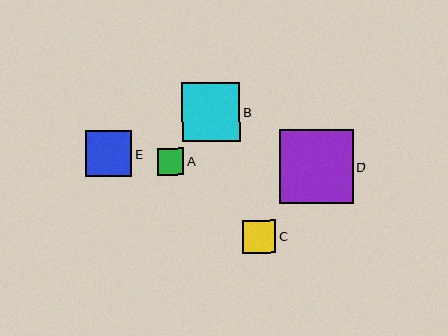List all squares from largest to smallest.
From largest to smallest: D, B, E, C, A.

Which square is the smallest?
Square A is the smallest with a size of approximately 27 pixels.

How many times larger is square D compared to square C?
Square D is approximately 2.3 times the size of square C.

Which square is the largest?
Square D is the largest with a size of approximately 74 pixels.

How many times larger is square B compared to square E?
Square B is approximately 1.3 times the size of square E.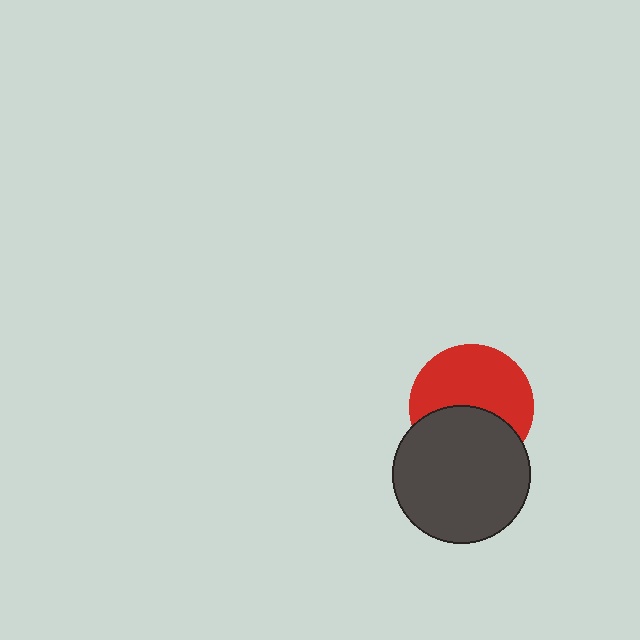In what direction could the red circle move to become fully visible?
The red circle could move up. That would shift it out from behind the dark gray circle entirely.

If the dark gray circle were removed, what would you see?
You would see the complete red circle.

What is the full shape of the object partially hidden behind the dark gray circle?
The partially hidden object is a red circle.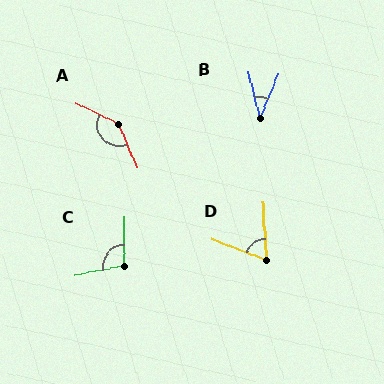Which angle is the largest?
A, at approximately 140 degrees.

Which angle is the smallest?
B, at approximately 37 degrees.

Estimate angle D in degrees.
Approximately 66 degrees.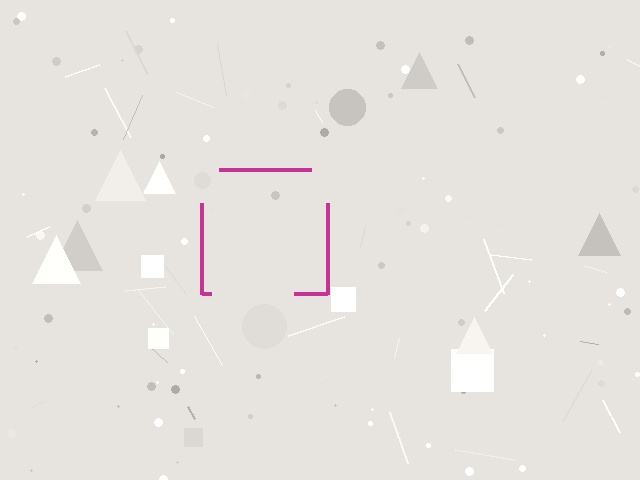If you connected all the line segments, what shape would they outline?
They would outline a square.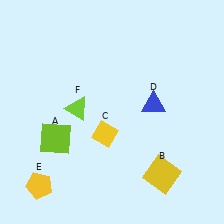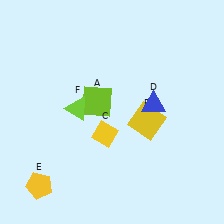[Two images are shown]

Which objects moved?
The objects that moved are: the lime square (A), the yellow square (B).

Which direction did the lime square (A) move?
The lime square (A) moved right.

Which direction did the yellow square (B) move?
The yellow square (B) moved up.